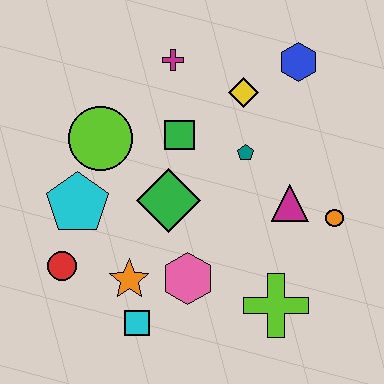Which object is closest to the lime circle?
The cyan pentagon is closest to the lime circle.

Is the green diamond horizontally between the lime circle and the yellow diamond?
Yes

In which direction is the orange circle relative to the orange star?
The orange circle is to the right of the orange star.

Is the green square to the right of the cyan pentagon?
Yes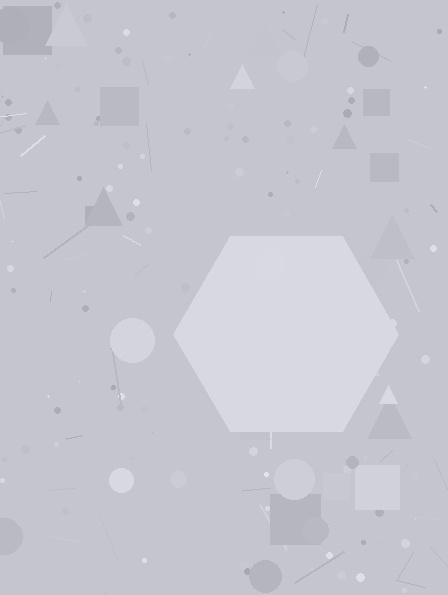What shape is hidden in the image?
A hexagon is hidden in the image.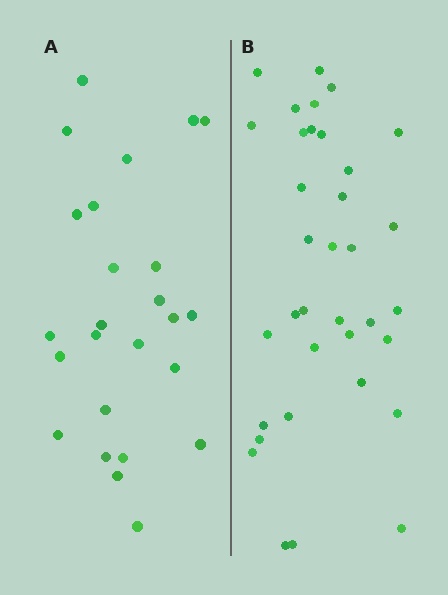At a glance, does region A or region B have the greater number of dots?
Region B (the right region) has more dots.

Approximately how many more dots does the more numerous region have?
Region B has roughly 10 or so more dots than region A.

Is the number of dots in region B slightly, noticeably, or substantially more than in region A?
Region B has noticeably more, but not dramatically so. The ratio is roughly 1.4 to 1.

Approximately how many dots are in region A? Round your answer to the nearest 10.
About 20 dots. (The exact count is 25, which rounds to 20.)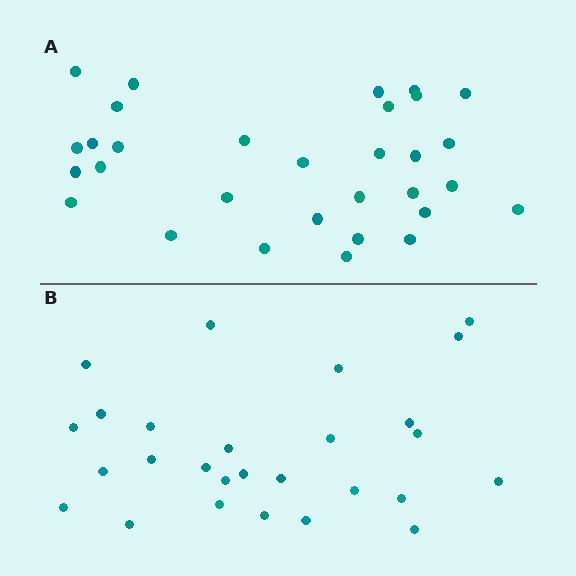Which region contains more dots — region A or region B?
Region A (the top region) has more dots.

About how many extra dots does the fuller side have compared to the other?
Region A has about 4 more dots than region B.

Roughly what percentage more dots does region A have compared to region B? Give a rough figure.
About 15% more.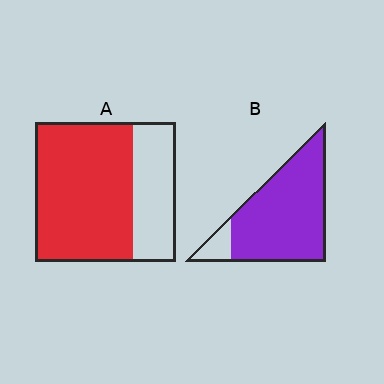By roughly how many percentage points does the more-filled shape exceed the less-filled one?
By roughly 20 percentage points (B over A).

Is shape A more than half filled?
Yes.